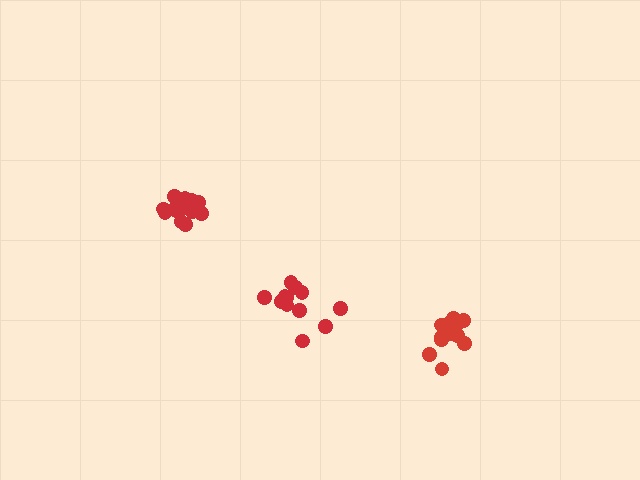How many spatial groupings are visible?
There are 3 spatial groupings.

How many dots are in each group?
Group 1: 14 dots, Group 2: 12 dots, Group 3: 14 dots (40 total).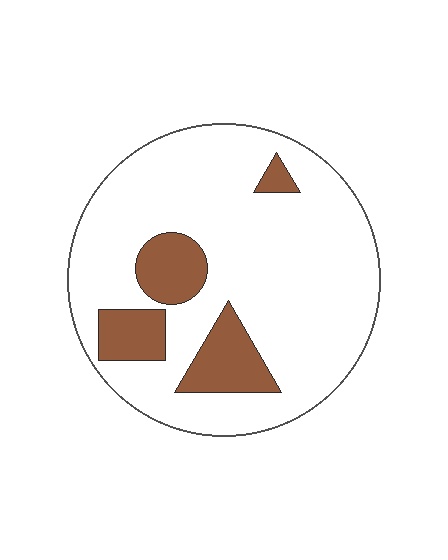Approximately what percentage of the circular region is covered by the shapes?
Approximately 20%.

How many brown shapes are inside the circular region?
4.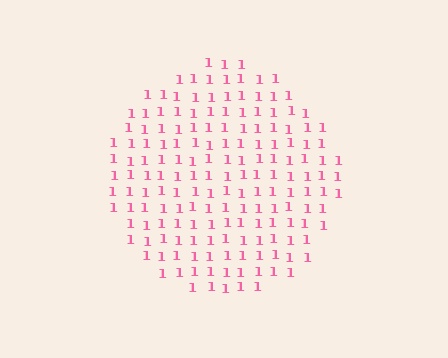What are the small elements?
The small elements are digit 1's.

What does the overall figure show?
The overall figure shows a circle.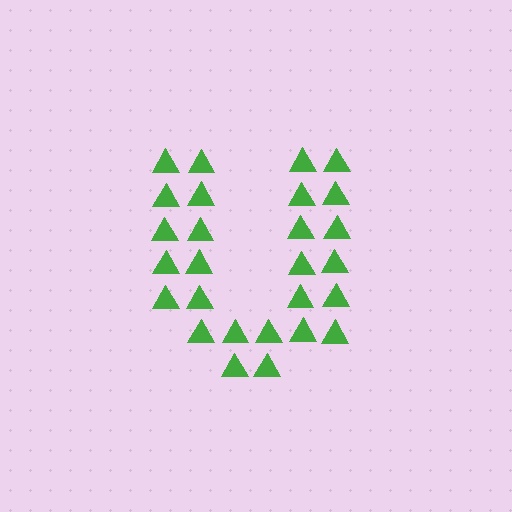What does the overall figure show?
The overall figure shows the letter U.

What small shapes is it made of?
It is made of small triangles.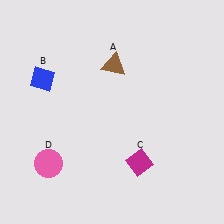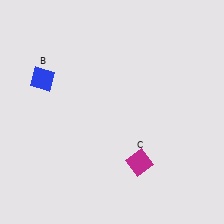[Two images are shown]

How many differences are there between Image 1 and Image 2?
There are 2 differences between the two images.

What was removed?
The brown triangle (A), the pink circle (D) were removed in Image 2.